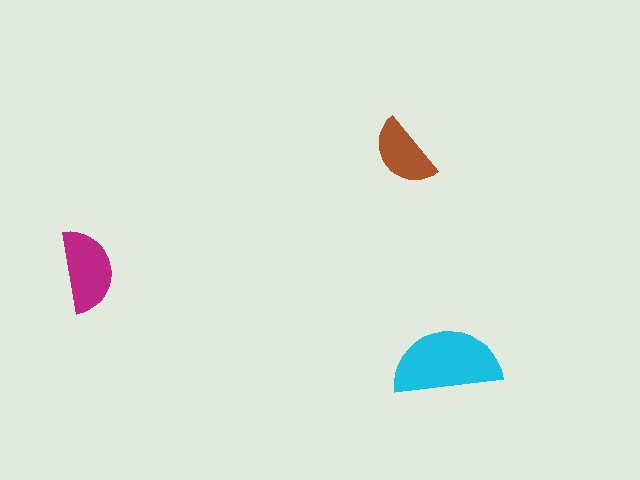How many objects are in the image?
There are 3 objects in the image.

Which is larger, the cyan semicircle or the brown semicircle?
The cyan one.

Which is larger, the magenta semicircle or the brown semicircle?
The magenta one.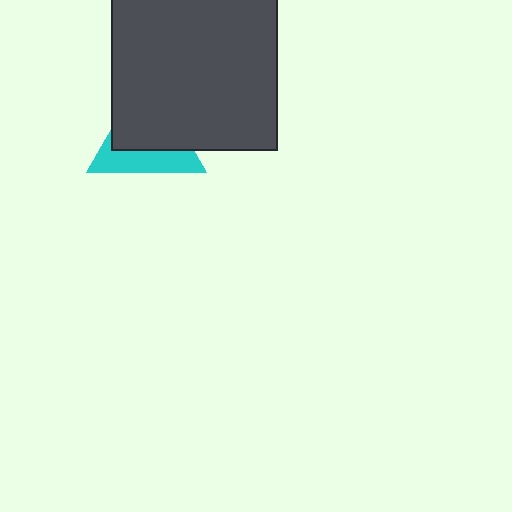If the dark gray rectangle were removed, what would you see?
You would see the complete cyan triangle.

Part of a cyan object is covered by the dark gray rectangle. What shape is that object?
It is a triangle.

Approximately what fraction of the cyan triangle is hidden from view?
Roughly 60% of the cyan triangle is hidden behind the dark gray rectangle.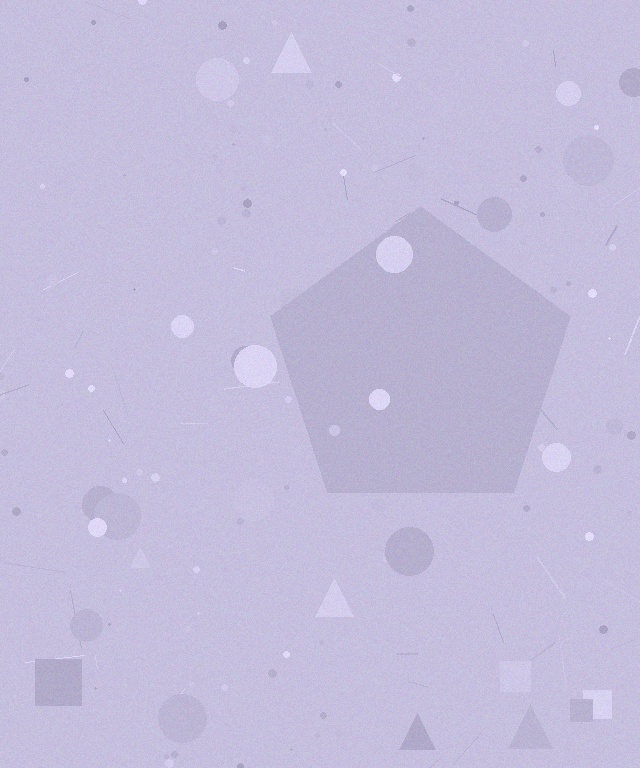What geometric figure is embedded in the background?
A pentagon is embedded in the background.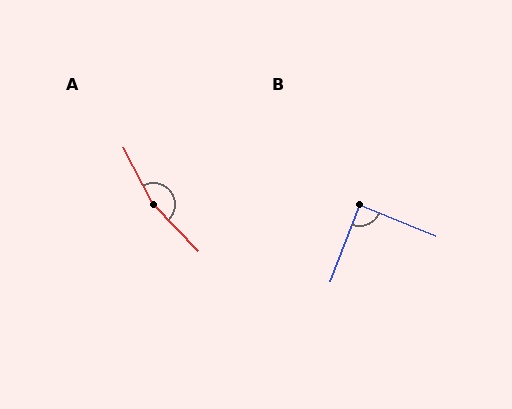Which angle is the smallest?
B, at approximately 89 degrees.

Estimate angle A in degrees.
Approximately 162 degrees.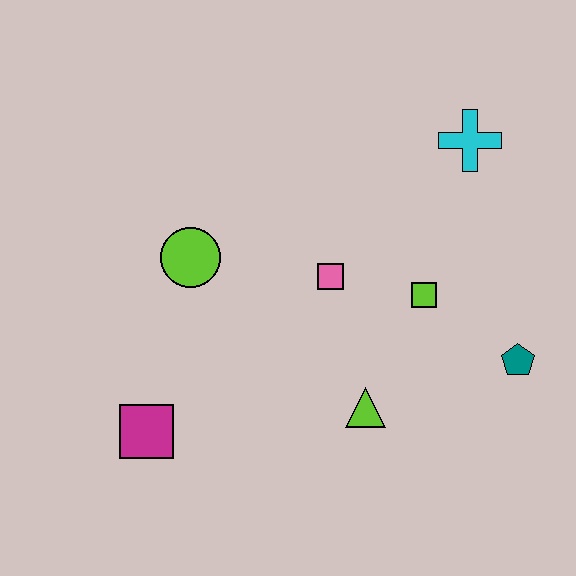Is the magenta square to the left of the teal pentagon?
Yes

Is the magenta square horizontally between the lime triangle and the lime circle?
No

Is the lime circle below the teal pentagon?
No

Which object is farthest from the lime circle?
The teal pentagon is farthest from the lime circle.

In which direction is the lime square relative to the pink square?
The lime square is to the right of the pink square.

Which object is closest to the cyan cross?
The lime square is closest to the cyan cross.